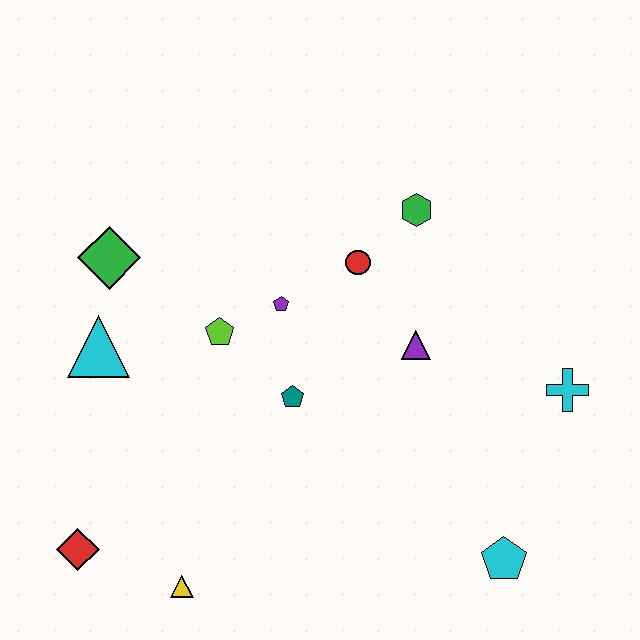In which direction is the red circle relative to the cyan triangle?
The red circle is to the right of the cyan triangle.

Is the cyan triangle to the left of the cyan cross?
Yes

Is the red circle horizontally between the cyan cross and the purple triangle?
No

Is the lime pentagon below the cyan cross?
No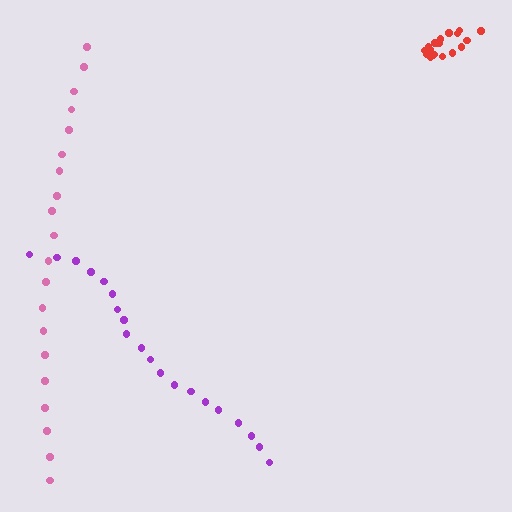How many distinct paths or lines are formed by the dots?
There are 3 distinct paths.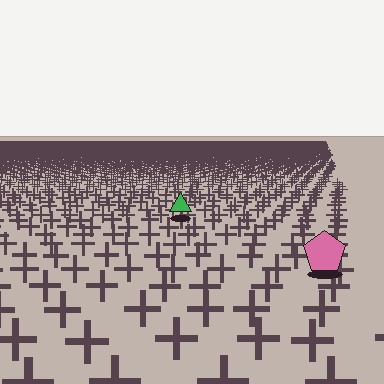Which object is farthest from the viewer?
The green triangle is farthest from the viewer. It appears smaller and the ground texture around it is denser.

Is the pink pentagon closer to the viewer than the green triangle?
Yes. The pink pentagon is closer — you can tell from the texture gradient: the ground texture is coarser near it.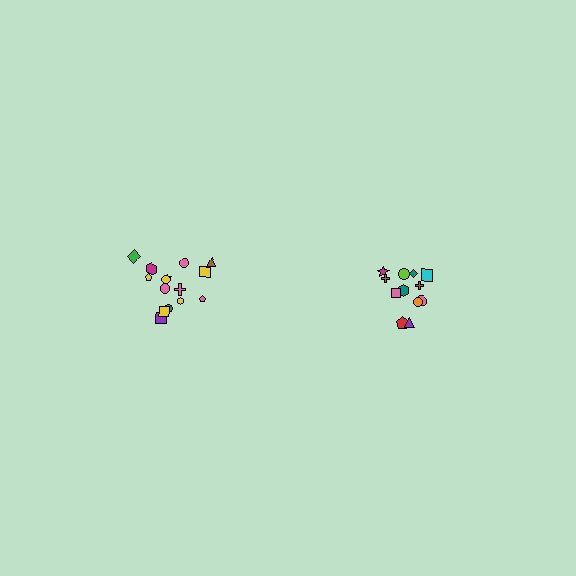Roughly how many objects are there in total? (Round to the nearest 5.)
Roughly 25 objects in total.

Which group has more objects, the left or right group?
The left group.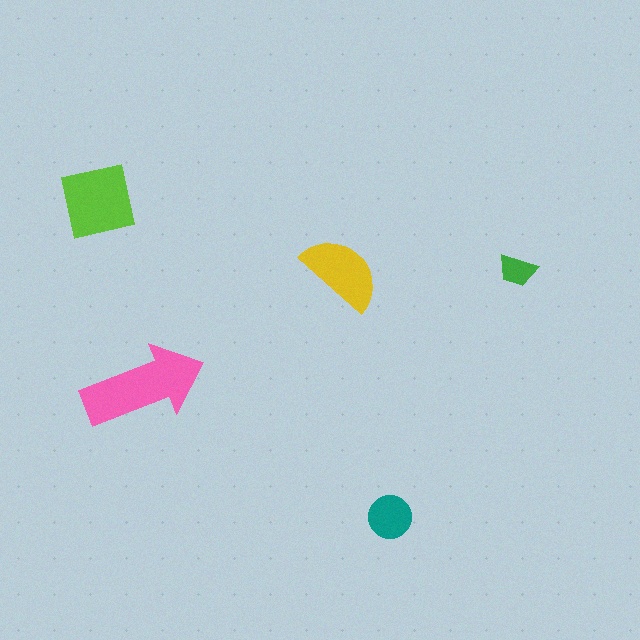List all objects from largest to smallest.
The pink arrow, the lime square, the yellow semicircle, the teal circle, the green trapezoid.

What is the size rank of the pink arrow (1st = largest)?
1st.